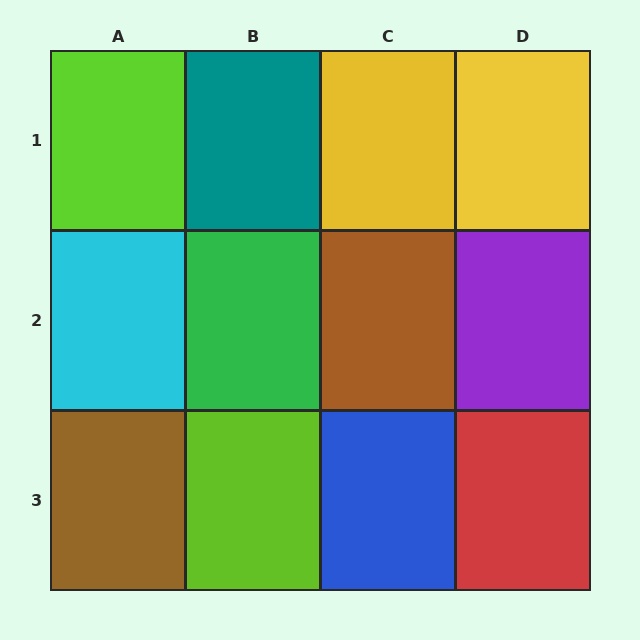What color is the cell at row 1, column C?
Yellow.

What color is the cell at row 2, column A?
Cyan.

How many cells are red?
1 cell is red.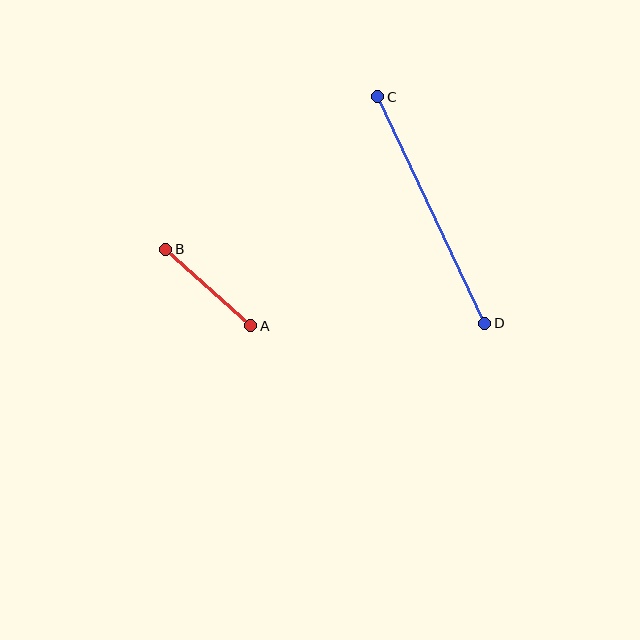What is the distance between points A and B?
The distance is approximately 114 pixels.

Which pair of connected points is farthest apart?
Points C and D are farthest apart.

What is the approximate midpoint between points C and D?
The midpoint is at approximately (431, 210) pixels.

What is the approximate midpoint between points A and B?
The midpoint is at approximately (208, 287) pixels.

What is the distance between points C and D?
The distance is approximately 251 pixels.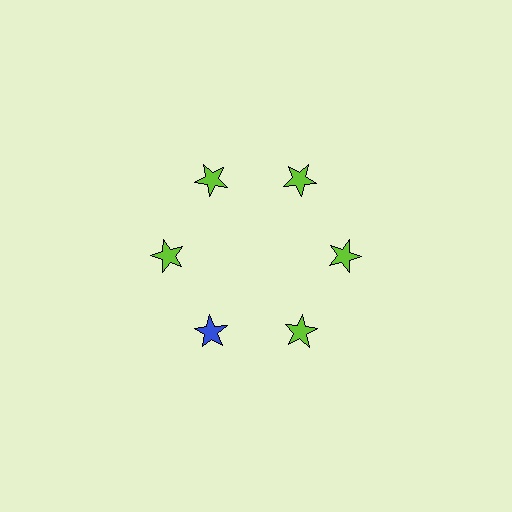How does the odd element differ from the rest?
It has a different color: blue instead of lime.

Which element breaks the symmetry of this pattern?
The blue star at roughly the 7 o'clock position breaks the symmetry. All other shapes are lime stars.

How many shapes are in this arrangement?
There are 6 shapes arranged in a ring pattern.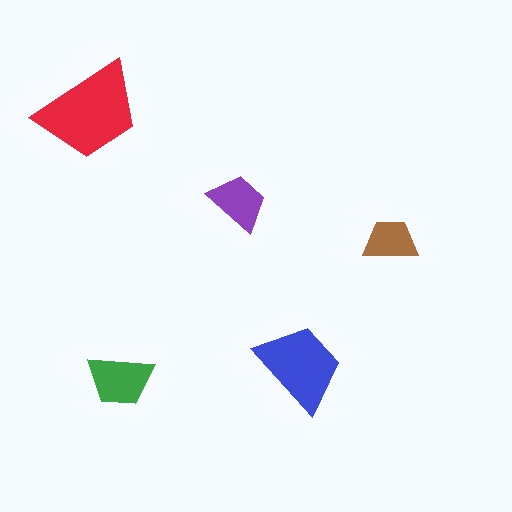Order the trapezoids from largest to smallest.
the red one, the blue one, the green one, the purple one, the brown one.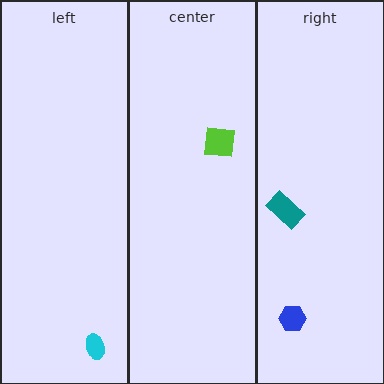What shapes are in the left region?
The cyan ellipse.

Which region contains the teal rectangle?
The right region.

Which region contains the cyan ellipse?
The left region.